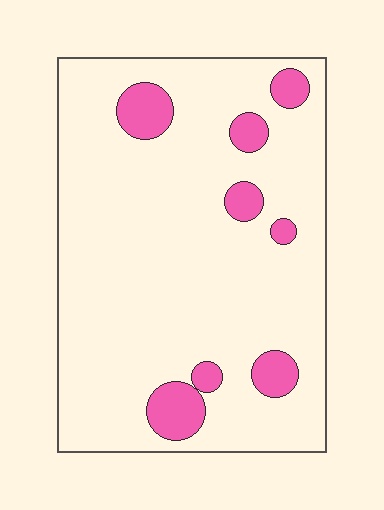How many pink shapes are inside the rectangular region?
8.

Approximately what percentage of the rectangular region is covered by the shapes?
Approximately 10%.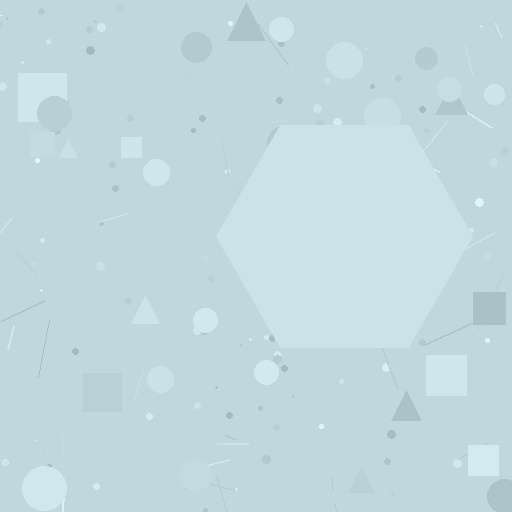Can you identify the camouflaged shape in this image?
The camouflaged shape is a hexagon.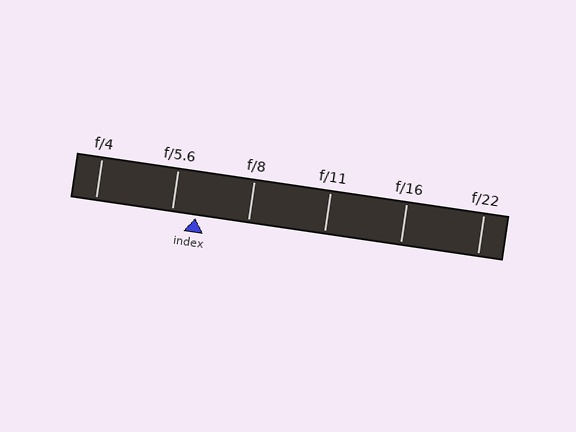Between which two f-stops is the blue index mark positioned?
The index mark is between f/5.6 and f/8.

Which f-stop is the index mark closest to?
The index mark is closest to f/5.6.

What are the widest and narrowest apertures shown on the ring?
The widest aperture shown is f/4 and the narrowest is f/22.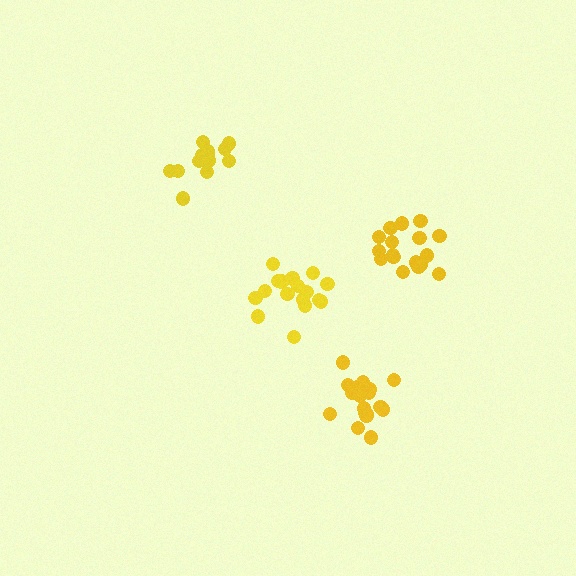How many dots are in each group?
Group 1: 13 dots, Group 2: 19 dots, Group 3: 17 dots, Group 4: 18 dots (67 total).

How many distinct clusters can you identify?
There are 4 distinct clusters.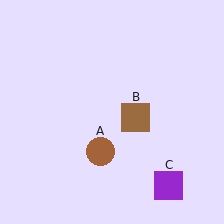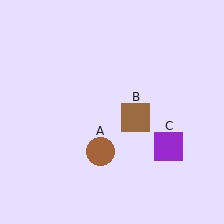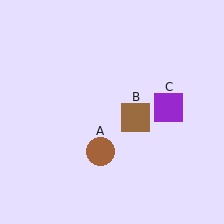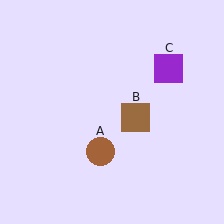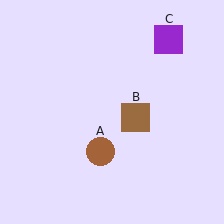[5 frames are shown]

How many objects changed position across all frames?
1 object changed position: purple square (object C).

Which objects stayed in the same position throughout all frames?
Brown circle (object A) and brown square (object B) remained stationary.